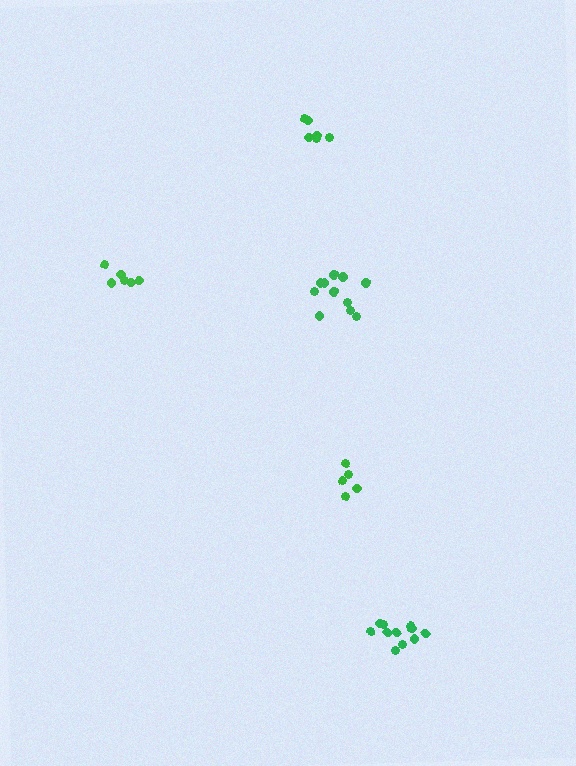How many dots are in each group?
Group 1: 6 dots, Group 2: 6 dots, Group 3: 11 dots, Group 4: 11 dots, Group 5: 5 dots (39 total).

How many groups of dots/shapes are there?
There are 5 groups.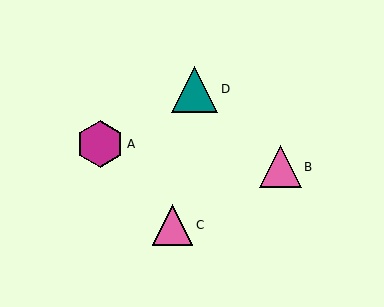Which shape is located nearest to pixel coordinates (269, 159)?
The pink triangle (labeled B) at (281, 167) is nearest to that location.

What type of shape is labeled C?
Shape C is a pink triangle.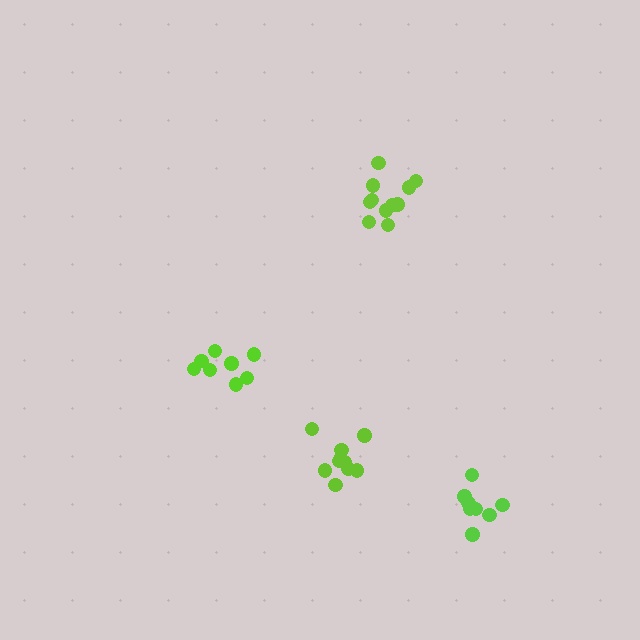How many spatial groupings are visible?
There are 4 spatial groupings.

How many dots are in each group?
Group 1: 10 dots, Group 2: 11 dots, Group 3: 8 dots, Group 4: 9 dots (38 total).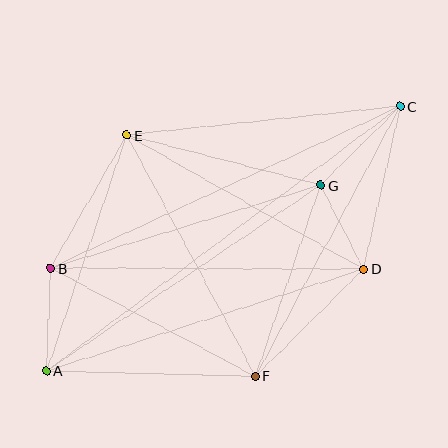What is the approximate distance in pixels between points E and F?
The distance between E and F is approximately 273 pixels.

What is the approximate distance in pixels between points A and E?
The distance between A and E is approximately 249 pixels.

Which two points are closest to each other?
Points D and G are closest to each other.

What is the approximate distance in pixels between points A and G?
The distance between A and G is approximately 331 pixels.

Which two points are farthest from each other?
Points A and C are farthest from each other.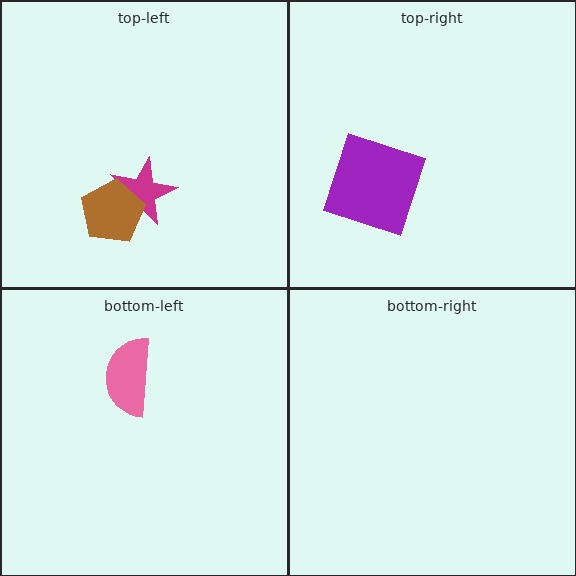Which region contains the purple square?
The top-right region.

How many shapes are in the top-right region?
1.